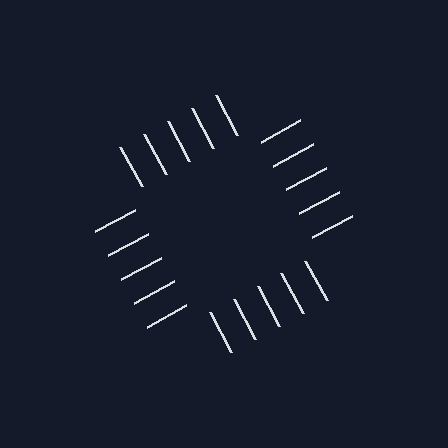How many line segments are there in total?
20 — 5 along each of the 4 edges.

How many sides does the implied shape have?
4 sides — the line-ends trace a square.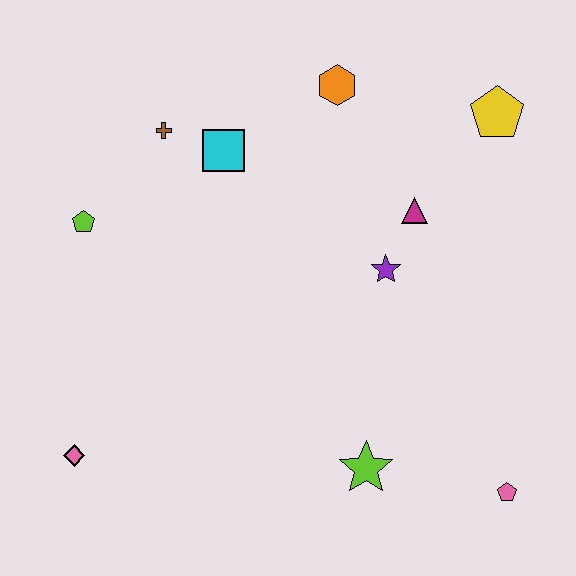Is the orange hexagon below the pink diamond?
No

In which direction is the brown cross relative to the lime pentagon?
The brown cross is above the lime pentagon.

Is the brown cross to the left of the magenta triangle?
Yes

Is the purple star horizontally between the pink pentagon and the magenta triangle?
No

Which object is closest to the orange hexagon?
The cyan square is closest to the orange hexagon.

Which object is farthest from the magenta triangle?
The pink diamond is farthest from the magenta triangle.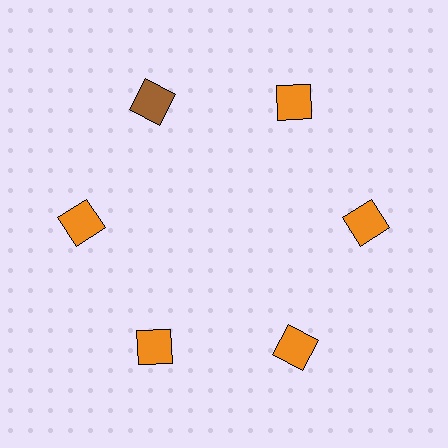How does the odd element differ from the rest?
It has a different color: brown instead of orange.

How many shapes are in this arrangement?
There are 6 shapes arranged in a ring pattern.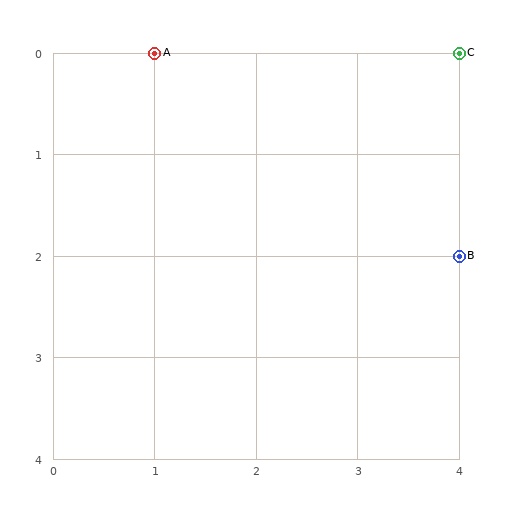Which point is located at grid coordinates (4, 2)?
Point B is at (4, 2).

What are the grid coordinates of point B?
Point B is at grid coordinates (4, 2).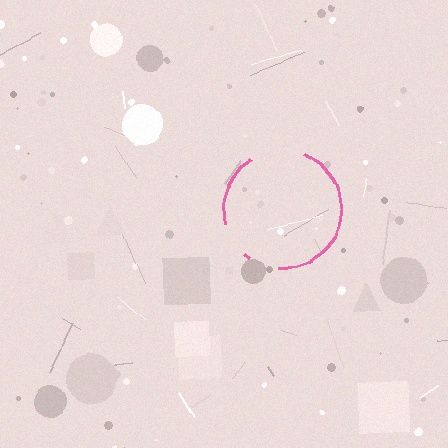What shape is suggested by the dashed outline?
The dashed outline suggests a circle.